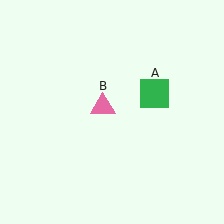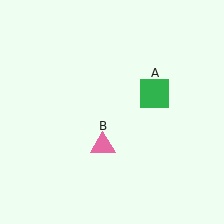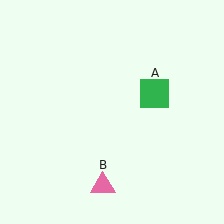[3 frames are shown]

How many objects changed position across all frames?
1 object changed position: pink triangle (object B).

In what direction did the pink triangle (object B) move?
The pink triangle (object B) moved down.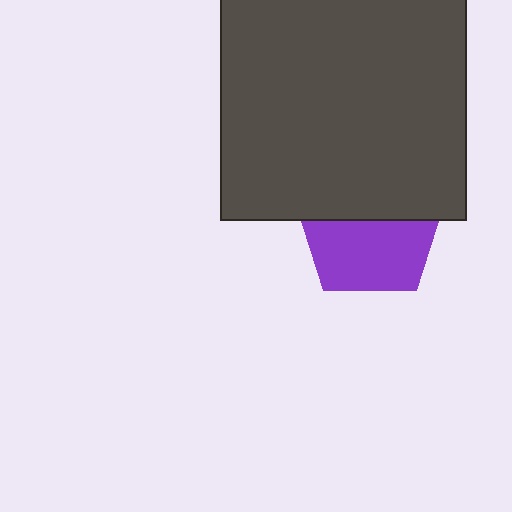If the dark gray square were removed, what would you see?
You would see the complete purple pentagon.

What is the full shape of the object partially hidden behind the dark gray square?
The partially hidden object is a purple pentagon.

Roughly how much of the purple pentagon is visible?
About half of it is visible (roughly 54%).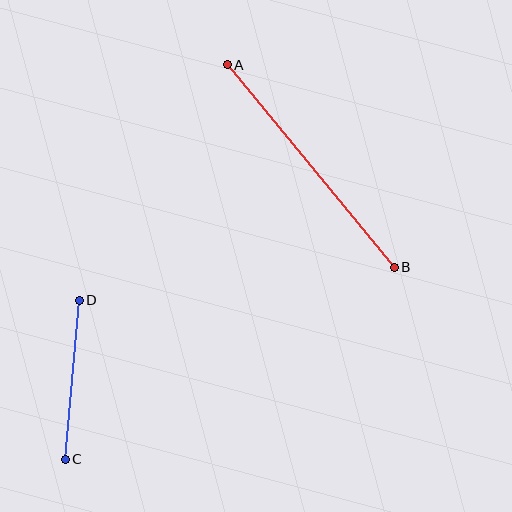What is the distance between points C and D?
The distance is approximately 160 pixels.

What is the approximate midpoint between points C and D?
The midpoint is at approximately (72, 380) pixels.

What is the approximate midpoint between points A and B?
The midpoint is at approximately (311, 166) pixels.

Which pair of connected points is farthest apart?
Points A and B are farthest apart.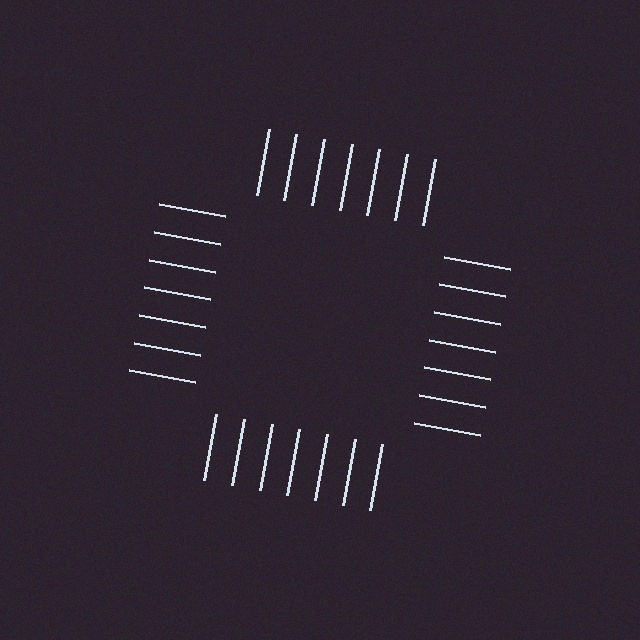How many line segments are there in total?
28 — 7 along each of the 4 edges.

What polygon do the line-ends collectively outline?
An illusory square — the line segments terminate on its edges but no continuous stroke is drawn.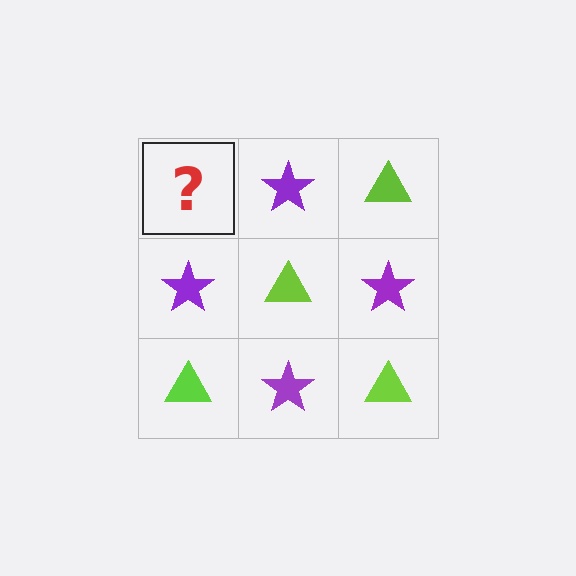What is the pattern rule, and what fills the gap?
The rule is that it alternates lime triangle and purple star in a checkerboard pattern. The gap should be filled with a lime triangle.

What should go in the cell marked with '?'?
The missing cell should contain a lime triangle.